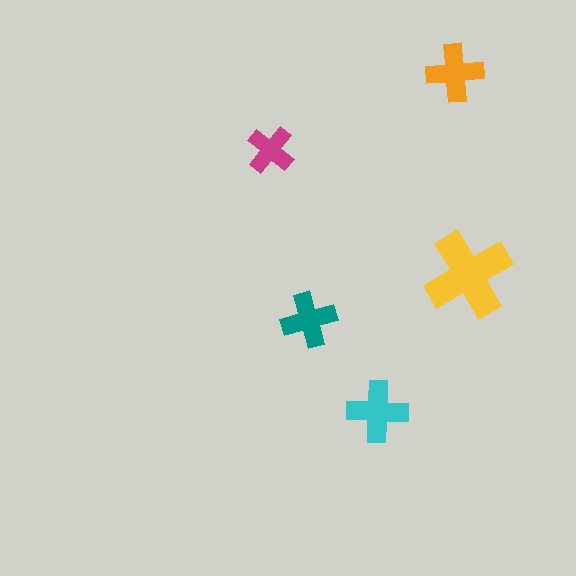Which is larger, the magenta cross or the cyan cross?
The cyan one.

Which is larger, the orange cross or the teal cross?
The orange one.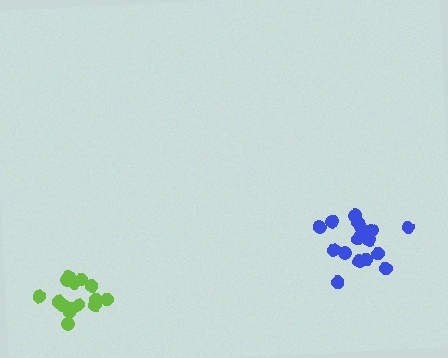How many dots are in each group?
Group 1: 18 dots, Group 2: 15 dots (33 total).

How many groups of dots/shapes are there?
There are 2 groups.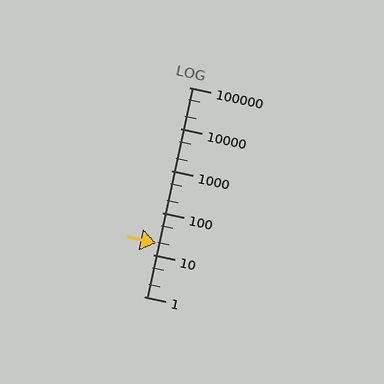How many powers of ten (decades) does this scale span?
The scale spans 5 decades, from 1 to 100000.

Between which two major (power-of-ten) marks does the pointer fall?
The pointer is between 10 and 100.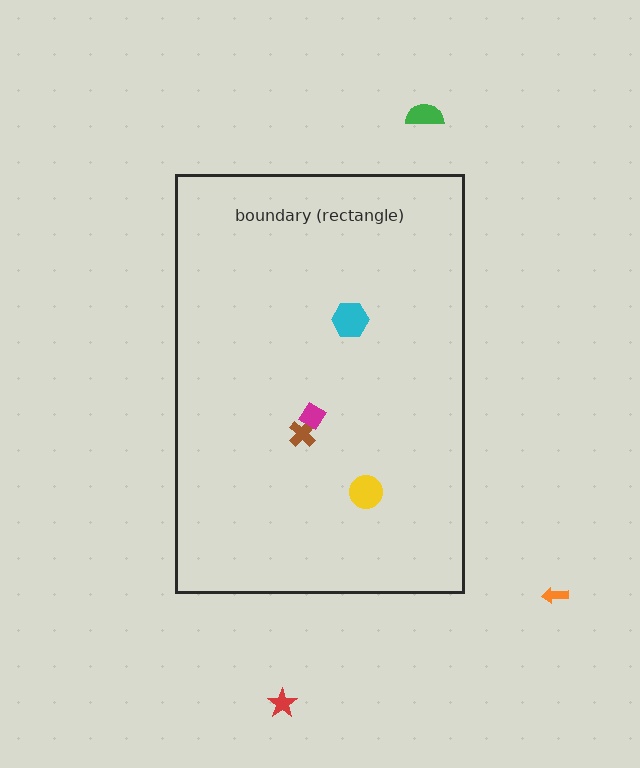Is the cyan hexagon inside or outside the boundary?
Inside.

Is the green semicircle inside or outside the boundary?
Outside.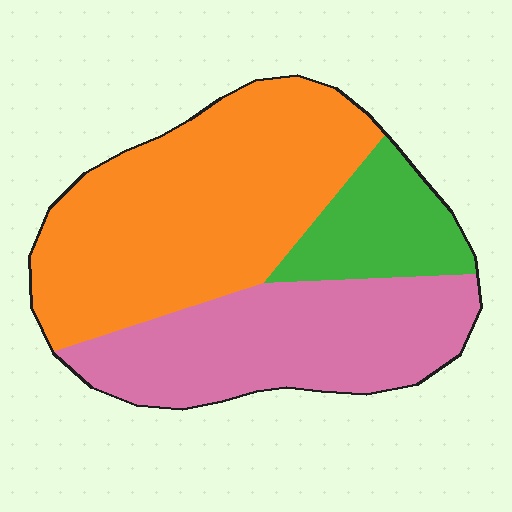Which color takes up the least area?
Green, at roughly 15%.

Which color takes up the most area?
Orange, at roughly 50%.